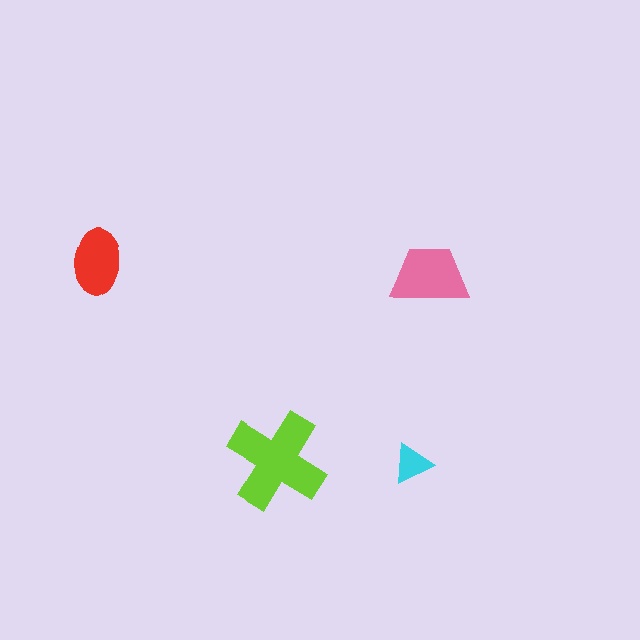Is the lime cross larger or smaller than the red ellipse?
Larger.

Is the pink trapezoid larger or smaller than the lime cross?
Smaller.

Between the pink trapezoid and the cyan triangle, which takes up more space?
The pink trapezoid.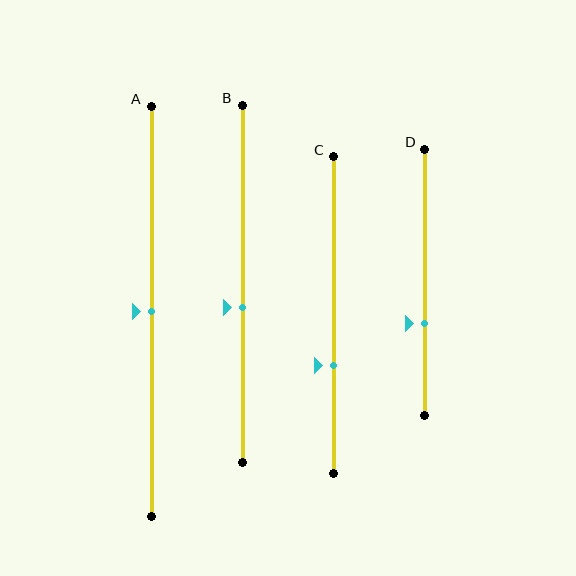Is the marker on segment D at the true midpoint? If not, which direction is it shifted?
No, the marker on segment D is shifted downward by about 16% of the segment length.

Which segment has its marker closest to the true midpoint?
Segment A has its marker closest to the true midpoint.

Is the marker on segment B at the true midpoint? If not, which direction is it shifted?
No, the marker on segment B is shifted downward by about 7% of the segment length.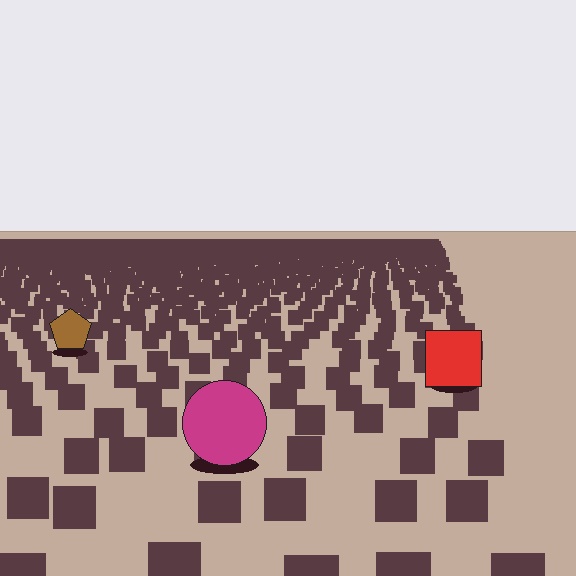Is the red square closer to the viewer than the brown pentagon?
Yes. The red square is closer — you can tell from the texture gradient: the ground texture is coarser near it.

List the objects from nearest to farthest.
From nearest to farthest: the magenta circle, the red square, the brown pentagon.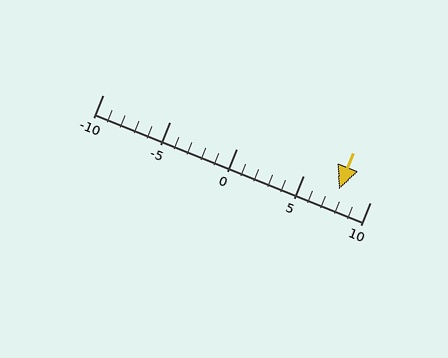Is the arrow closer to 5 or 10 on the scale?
The arrow is closer to 10.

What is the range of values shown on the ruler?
The ruler shows values from -10 to 10.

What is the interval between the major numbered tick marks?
The major tick marks are spaced 5 units apart.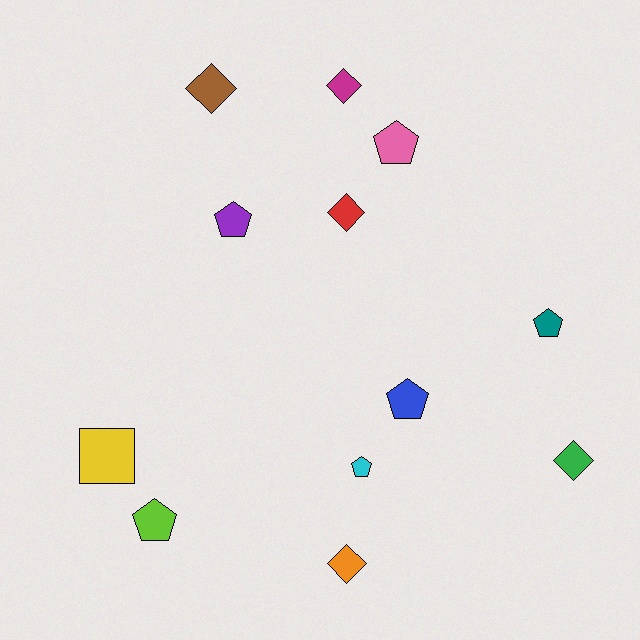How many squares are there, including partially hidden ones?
There is 1 square.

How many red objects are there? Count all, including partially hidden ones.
There is 1 red object.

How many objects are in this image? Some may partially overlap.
There are 12 objects.